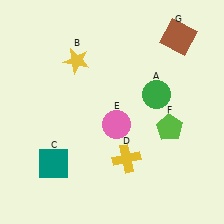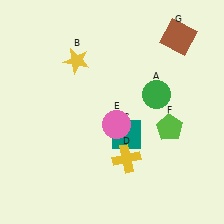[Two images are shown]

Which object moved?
The teal square (C) moved right.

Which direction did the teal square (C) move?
The teal square (C) moved right.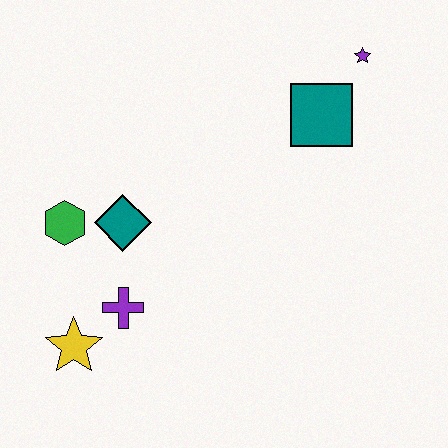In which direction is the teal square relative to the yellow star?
The teal square is to the right of the yellow star.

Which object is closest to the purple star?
The teal square is closest to the purple star.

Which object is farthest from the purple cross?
The purple star is farthest from the purple cross.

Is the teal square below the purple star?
Yes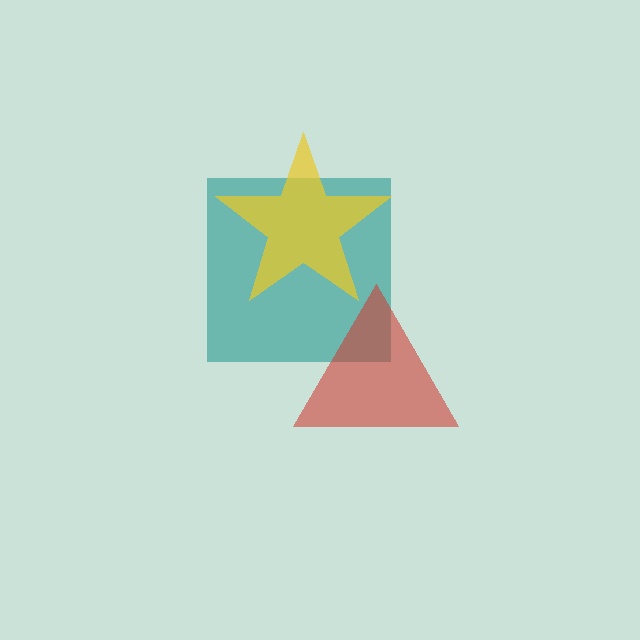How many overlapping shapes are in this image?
There are 3 overlapping shapes in the image.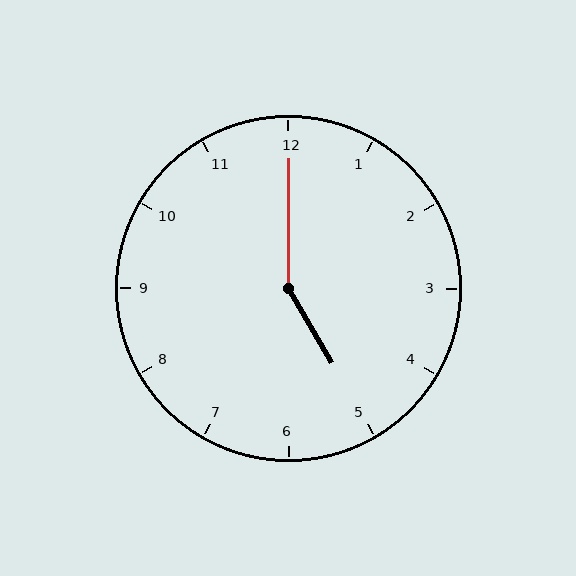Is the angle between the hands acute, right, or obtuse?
It is obtuse.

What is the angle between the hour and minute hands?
Approximately 150 degrees.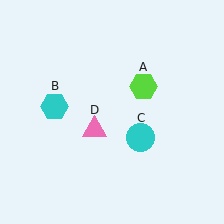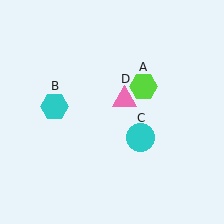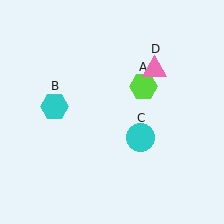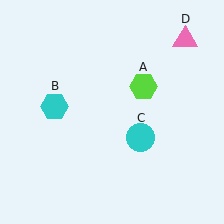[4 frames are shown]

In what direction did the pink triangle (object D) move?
The pink triangle (object D) moved up and to the right.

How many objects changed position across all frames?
1 object changed position: pink triangle (object D).